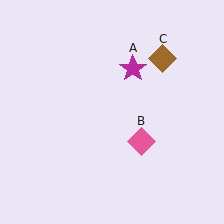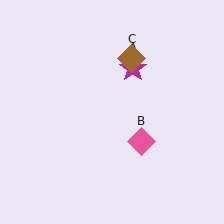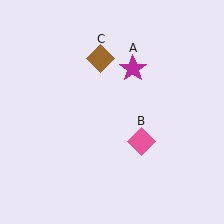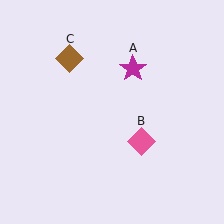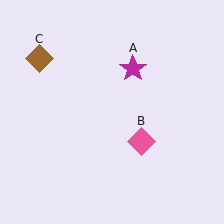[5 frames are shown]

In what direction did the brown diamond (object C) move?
The brown diamond (object C) moved left.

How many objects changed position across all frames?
1 object changed position: brown diamond (object C).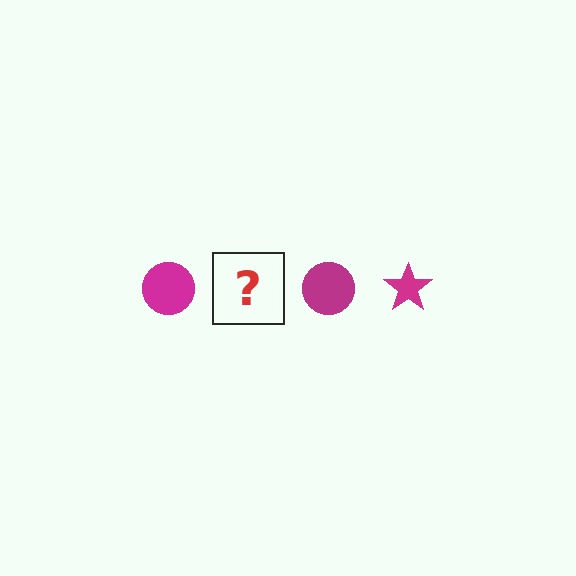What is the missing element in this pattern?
The missing element is a magenta star.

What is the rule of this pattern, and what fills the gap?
The rule is that the pattern cycles through circle, star shapes in magenta. The gap should be filled with a magenta star.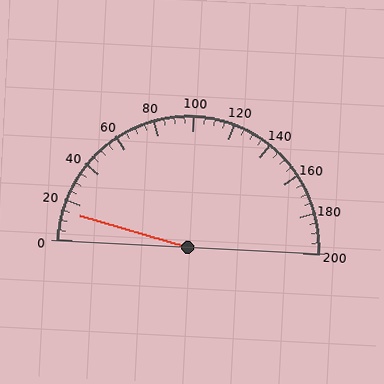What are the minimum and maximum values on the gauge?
The gauge ranges from 0 to 200.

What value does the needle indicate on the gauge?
The needle indicates approximately 15.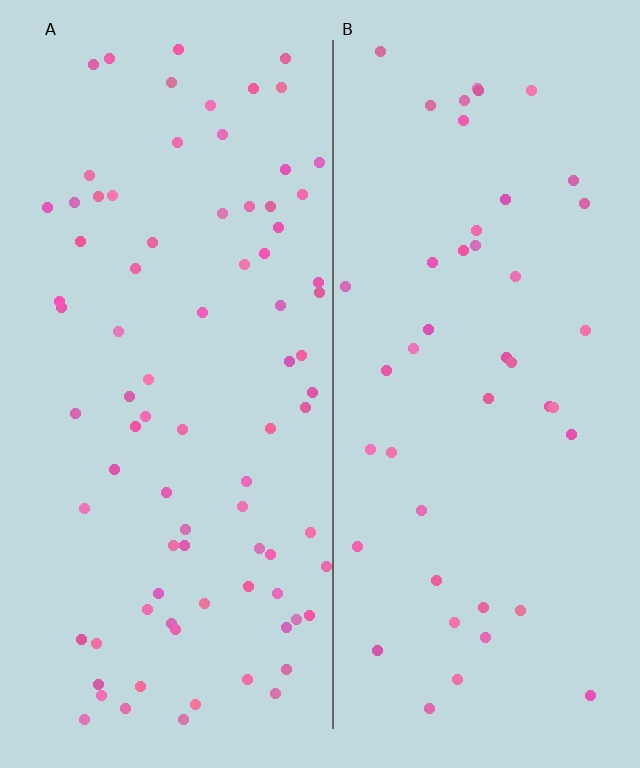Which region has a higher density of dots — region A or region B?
A (the left).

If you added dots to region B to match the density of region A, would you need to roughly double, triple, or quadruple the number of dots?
Approximately double.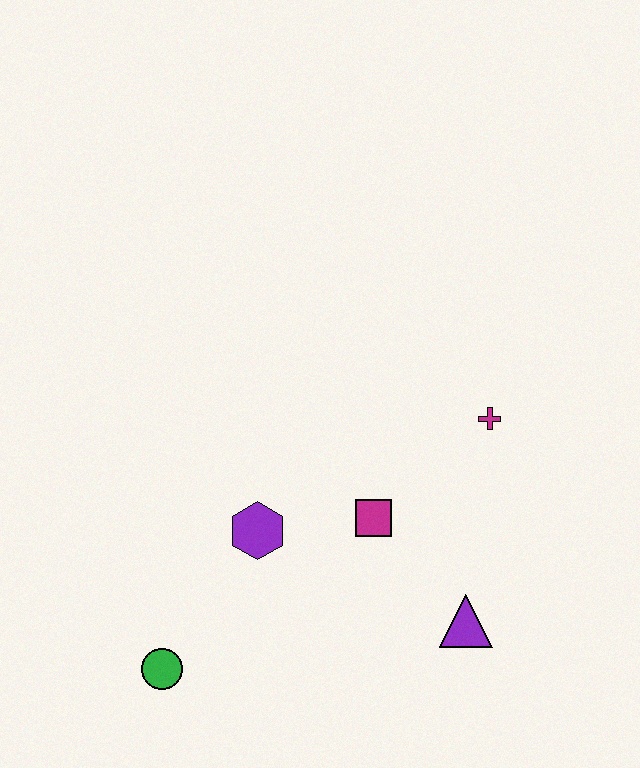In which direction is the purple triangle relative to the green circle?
The purple triangle is to the right of the green circle.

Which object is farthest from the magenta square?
The green circle is farthest from the magenta square.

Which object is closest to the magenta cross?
The magenta square is closest to the magenta cross.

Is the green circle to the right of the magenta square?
No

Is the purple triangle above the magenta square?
No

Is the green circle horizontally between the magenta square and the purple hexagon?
No